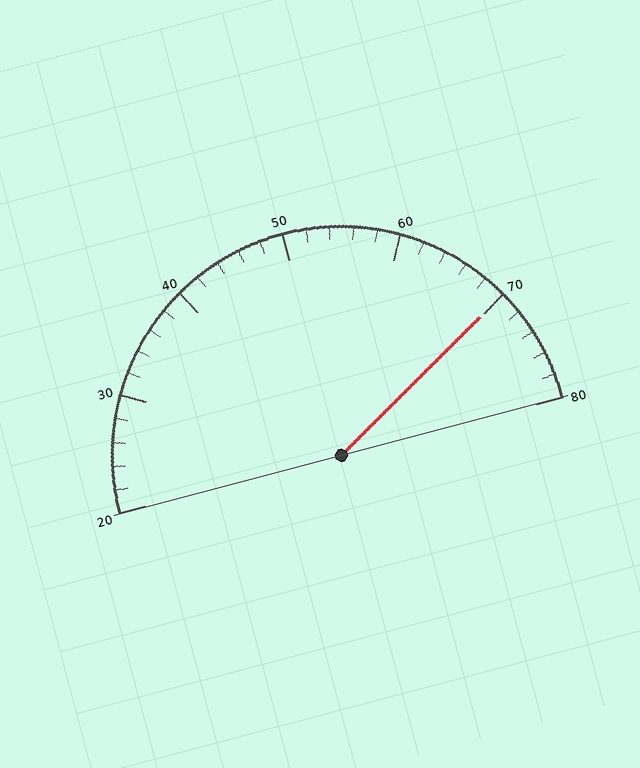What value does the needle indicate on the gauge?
The needle indicates approximately 70.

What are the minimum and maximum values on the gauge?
The gauge ranges from 20 to 80.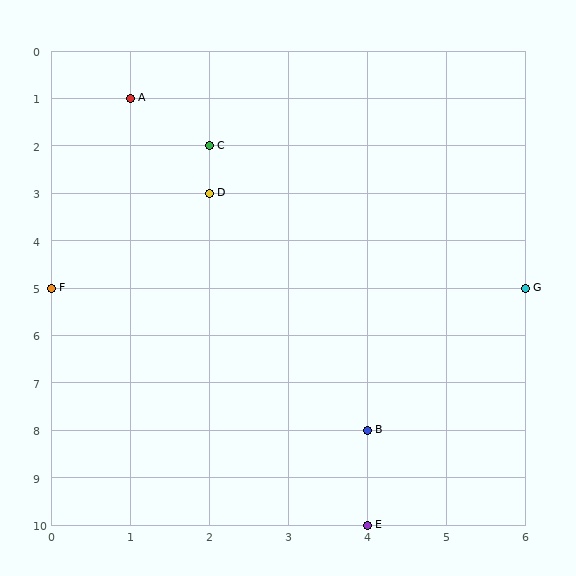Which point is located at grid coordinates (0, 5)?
Point F is at (0, 5).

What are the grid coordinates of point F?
Point F is at grid coordinates (0, 5).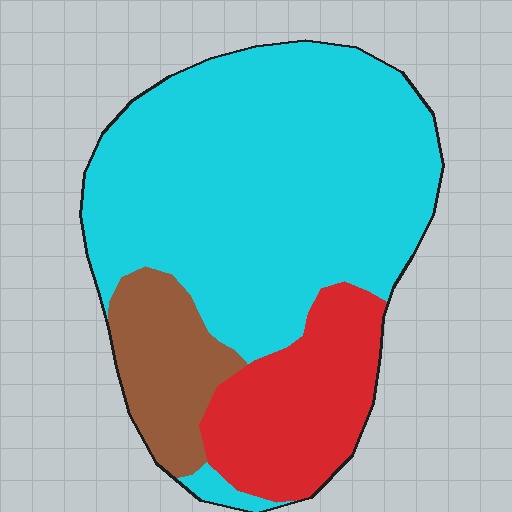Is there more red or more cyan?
Cyan.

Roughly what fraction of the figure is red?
Red covers 20% of the figure.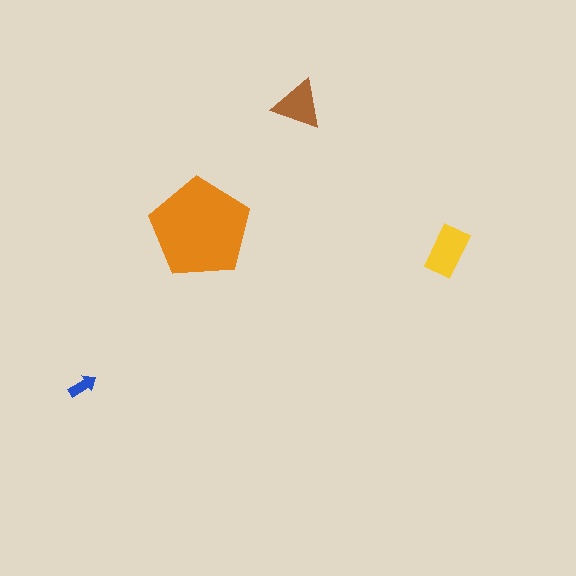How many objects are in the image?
There are 4 objects in the image.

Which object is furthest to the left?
The blue arrow is leftmost.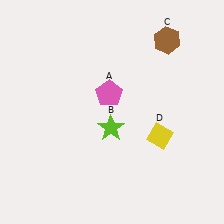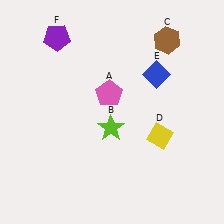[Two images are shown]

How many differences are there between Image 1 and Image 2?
There are 2 differences between the two images.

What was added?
A blue diamond (E), a purple pentagon (F) were added in Image 2.